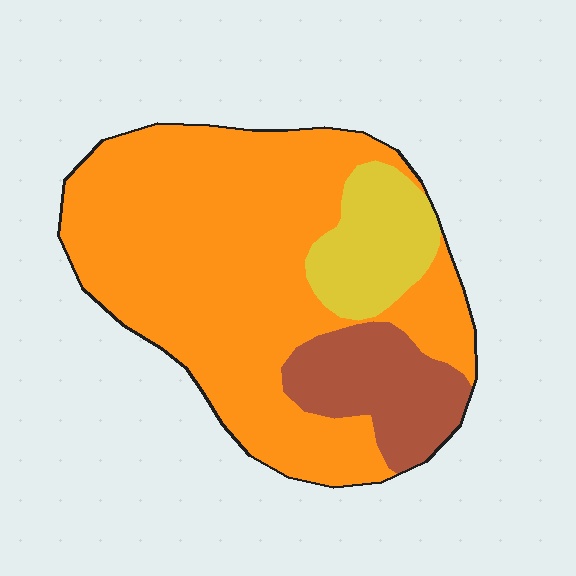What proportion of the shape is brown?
Brown covers around 15% of the shape.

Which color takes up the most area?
Orange, at roughly 70%.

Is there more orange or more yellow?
Orange.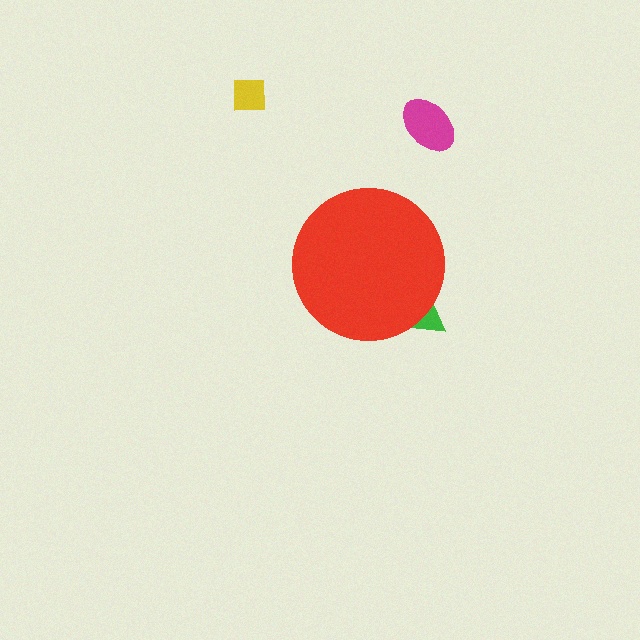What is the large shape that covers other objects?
A red circle.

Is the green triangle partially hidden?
Yes, the green triangle is partially hidden behind the red circle.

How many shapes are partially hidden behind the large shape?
1 shape is partially hidden.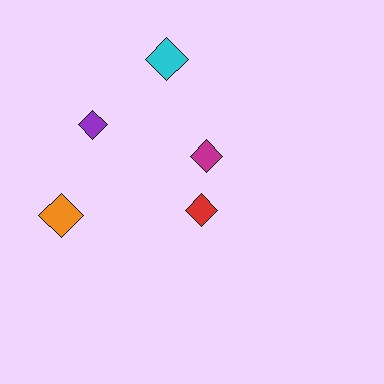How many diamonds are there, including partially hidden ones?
There are 5 diamonds.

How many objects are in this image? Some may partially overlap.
There are 5 objects.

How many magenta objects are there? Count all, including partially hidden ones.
There is 1 magenta object.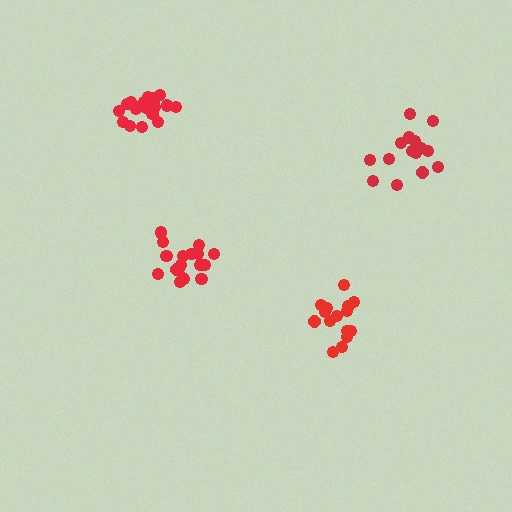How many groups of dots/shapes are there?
There are 4 groups.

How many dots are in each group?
Group 1: 19 dots, Group 2: 20 dots, Group 3: 15 dots, Group 4: 15 dots (69 total).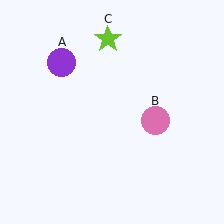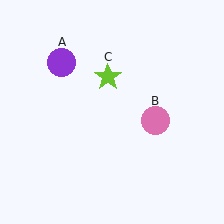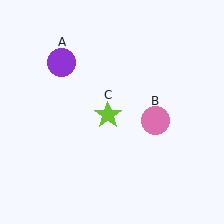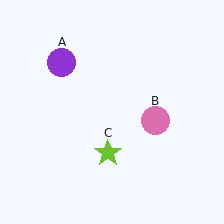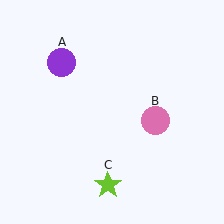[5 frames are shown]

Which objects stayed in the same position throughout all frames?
Purple circle (object A) and pink circle (object B) remained stationary.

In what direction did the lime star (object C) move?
The lime star (object C) moved down.